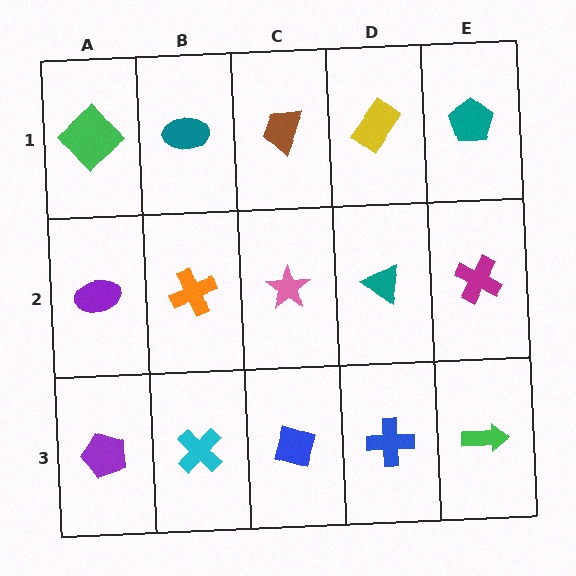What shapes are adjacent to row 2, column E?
A teal pentagon (row 1, column E), a green arrow (row 3, column E), a teal triangle (row 2, column D).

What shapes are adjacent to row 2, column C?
A brown trapezoid (row 1, column C), a blue diamond (row 3, column C), an orange cross (row 2, column B), a teal triangle (row 2, column D).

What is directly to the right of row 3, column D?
A green arrow.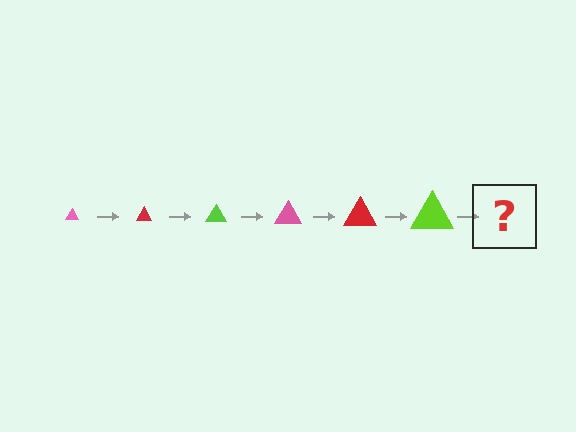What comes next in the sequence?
The next element should be a pink triangle, larger than the previous one.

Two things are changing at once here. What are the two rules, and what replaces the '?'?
The two rules are that the triangle grows larger each step and the color cycles through pink, red, and lime. The '?' should be a pink triangle, larger than the previous one.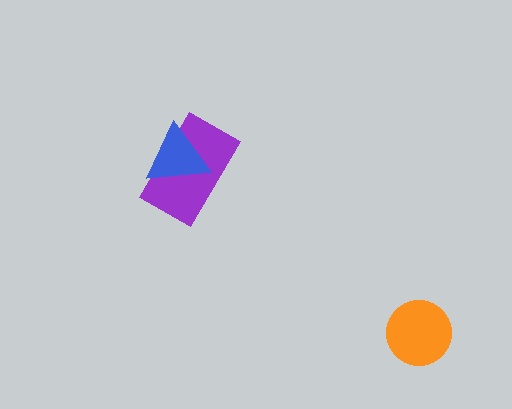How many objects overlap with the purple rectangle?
1 object overlaps with the purple rectangle.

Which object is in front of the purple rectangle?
The blue triangle is in front of the purple rectangle.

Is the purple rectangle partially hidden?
Yes, it is partially covered by another shape.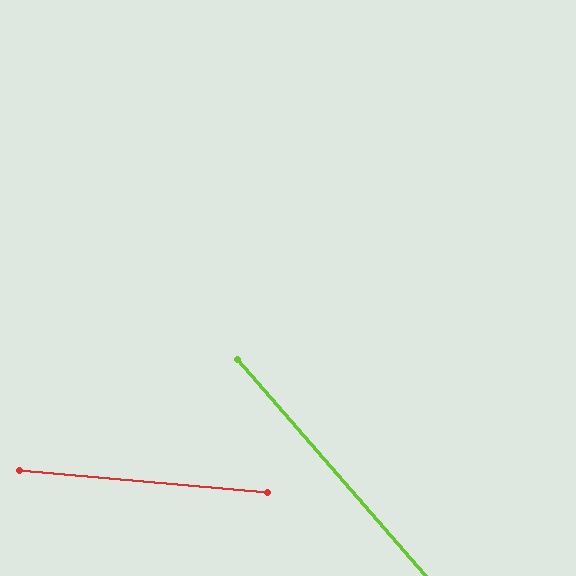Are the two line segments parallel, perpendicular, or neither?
Neither parallel nor perpendicular — they differ by about 44°.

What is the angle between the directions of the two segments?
Approximately 44 degrees.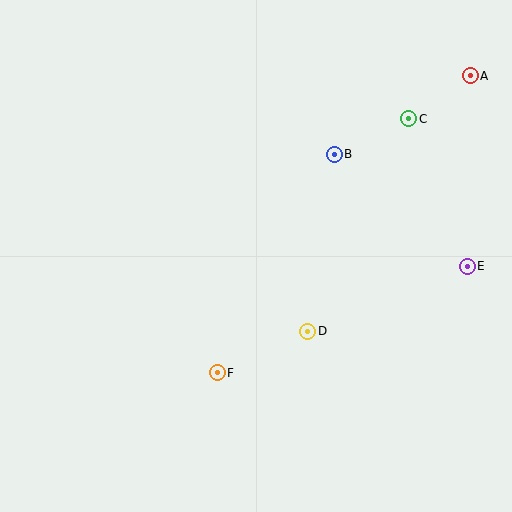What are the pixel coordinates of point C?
Point C is at (409, 119).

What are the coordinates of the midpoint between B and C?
The midpoint between B and C is at (371, 137).